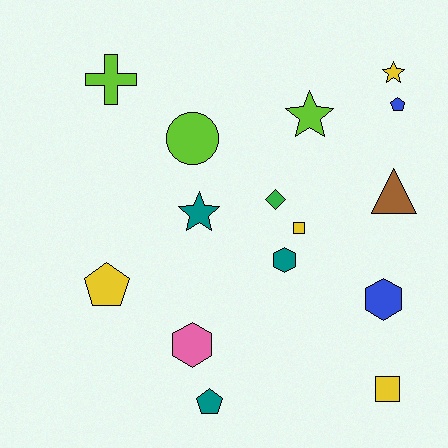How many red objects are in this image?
There are no red objects.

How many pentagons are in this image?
There are 3 pentagons.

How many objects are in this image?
There are 15 objects.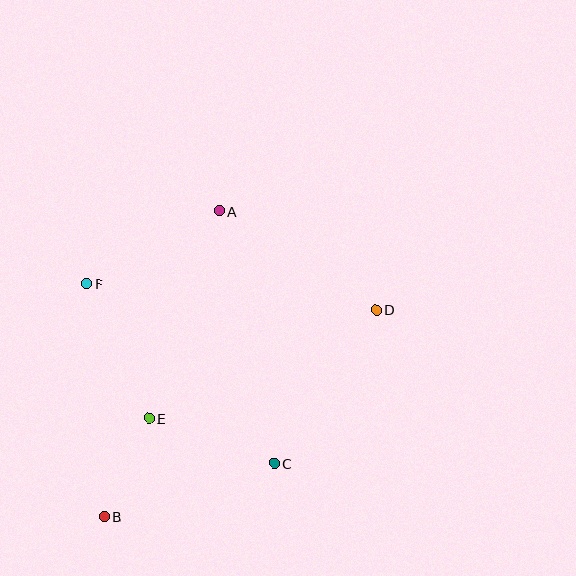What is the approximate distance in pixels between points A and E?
The distance between A and E is approximately 219 pixels.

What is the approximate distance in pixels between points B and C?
The distance between B and C is approximately 178 pixels.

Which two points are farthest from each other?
Points B and D are farthest from each other.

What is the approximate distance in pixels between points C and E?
The distance between C and E is approximately 134 pixels.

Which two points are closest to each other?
Points B and E are closest to each other.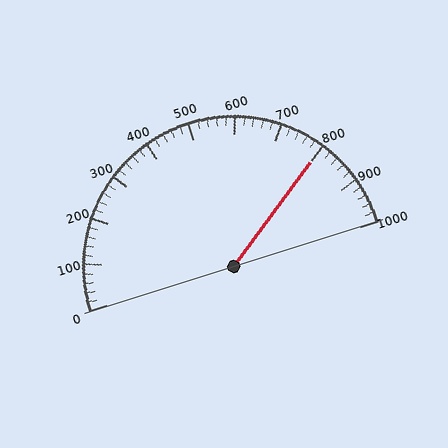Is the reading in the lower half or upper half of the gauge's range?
The reading is in the upper half of the range (0 to 1000).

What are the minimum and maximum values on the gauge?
The gauge ranges from 0 to 1000.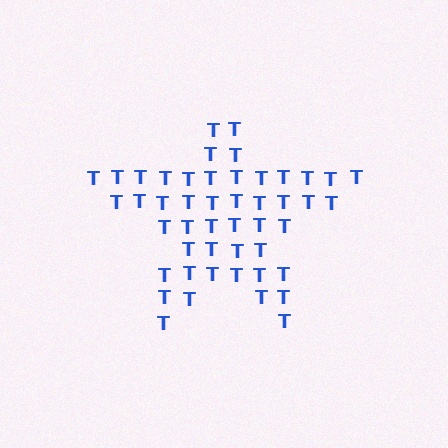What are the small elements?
The small elements are letter T's.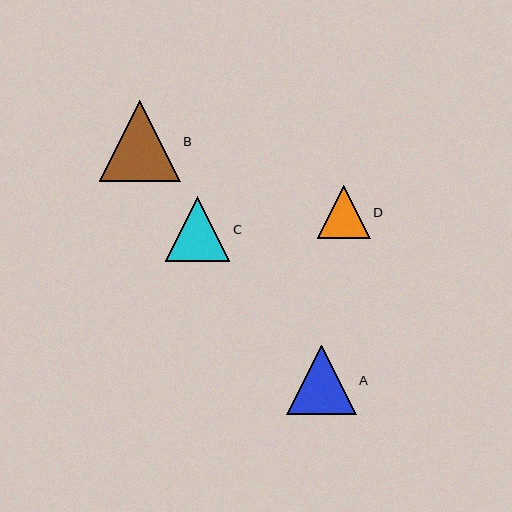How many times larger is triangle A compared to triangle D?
Triangle A is approximately 1.3 times the size of triangle D.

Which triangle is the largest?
Triangle B is the largest with a size of approximately 81 pixels.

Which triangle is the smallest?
Triangle D is the smallest with a size of approximately 53 pixels.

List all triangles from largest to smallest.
From largest to smallest: B, A, C, D.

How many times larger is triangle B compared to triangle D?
Triangle B is approximately 1.5 times the size of triangle D.